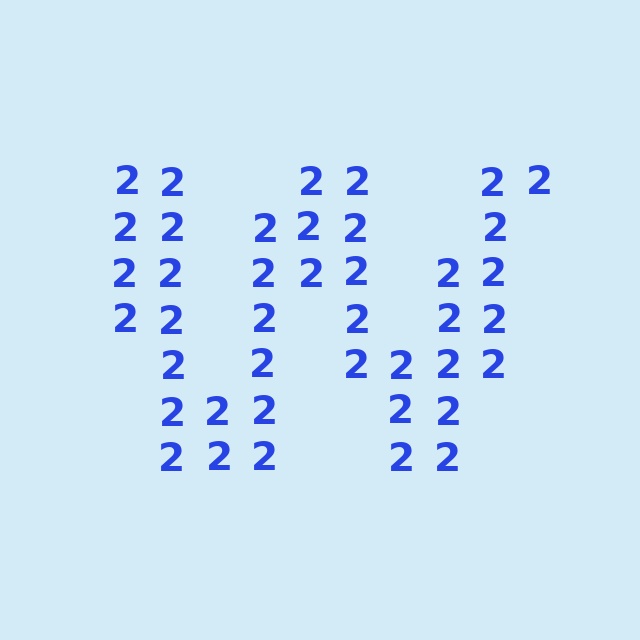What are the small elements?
The small elements are digit 2's.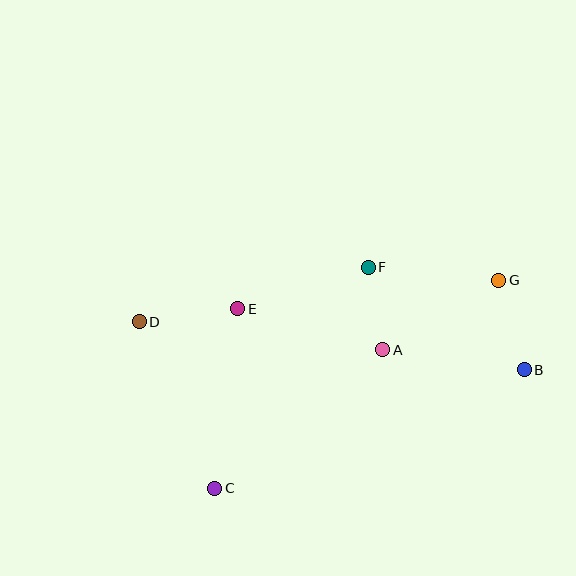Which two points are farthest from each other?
Points B and D are farthest from each other.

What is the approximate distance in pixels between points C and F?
The distance between C and F is approximately 269 pixels.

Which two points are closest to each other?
Points A and F are closest to each other.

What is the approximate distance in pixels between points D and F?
The distance between D and F is approximately 236 pixels.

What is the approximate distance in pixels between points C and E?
The distance between C and E is approximately 181 pixels.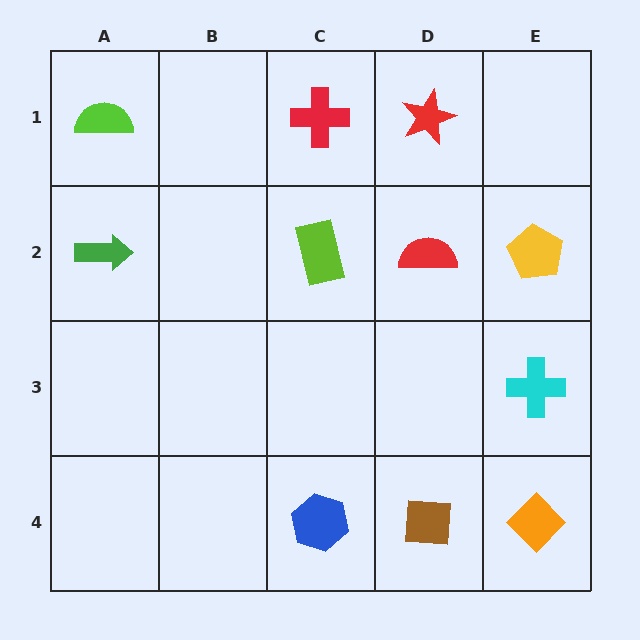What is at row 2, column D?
A red semicircle.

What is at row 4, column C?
A blue hexagon.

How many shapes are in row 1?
3 shapes.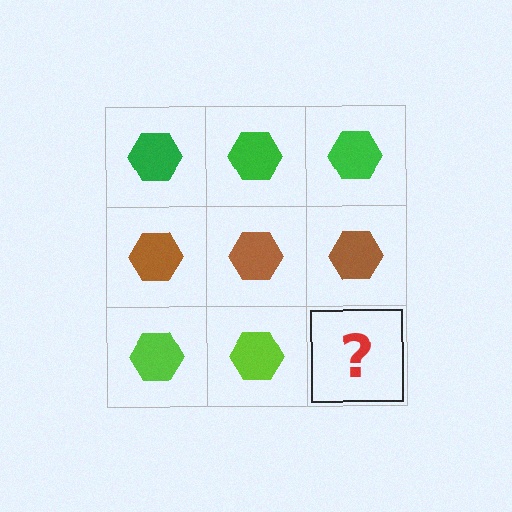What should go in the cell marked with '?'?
The missing cell should contain a lime hexagon.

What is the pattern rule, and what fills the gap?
The rule is that each row has a consistent color. The gap should be filled with a lime hexagon.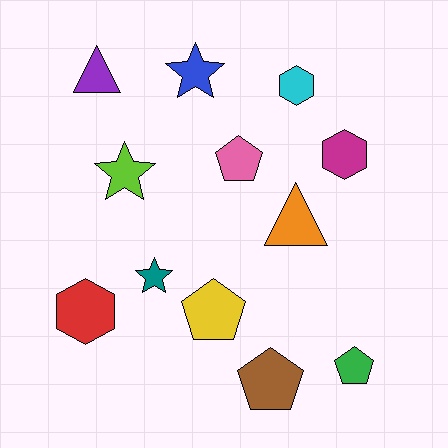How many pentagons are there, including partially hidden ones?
There are 4 pentagons.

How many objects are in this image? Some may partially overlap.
There are 12 objects.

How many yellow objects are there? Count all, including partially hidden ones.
There is 1 yellow object.